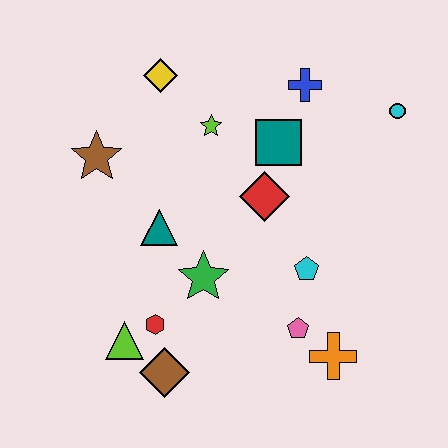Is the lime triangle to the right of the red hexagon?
No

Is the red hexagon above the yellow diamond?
No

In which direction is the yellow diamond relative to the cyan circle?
The yellow diamond is to the left of the cyan circle.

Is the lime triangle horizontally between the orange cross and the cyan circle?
No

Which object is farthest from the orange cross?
The yellow diamond is farthest from the orange cross.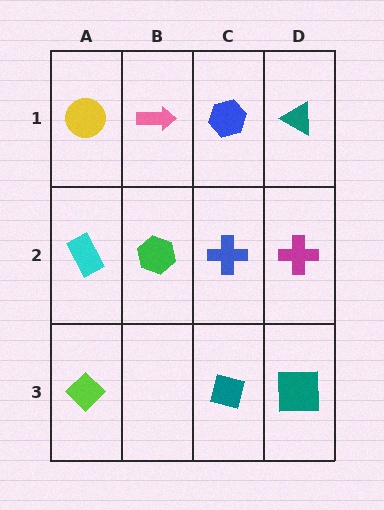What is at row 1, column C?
A blue hexagon.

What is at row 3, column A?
A lime diamond.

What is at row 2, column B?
A green hexagon.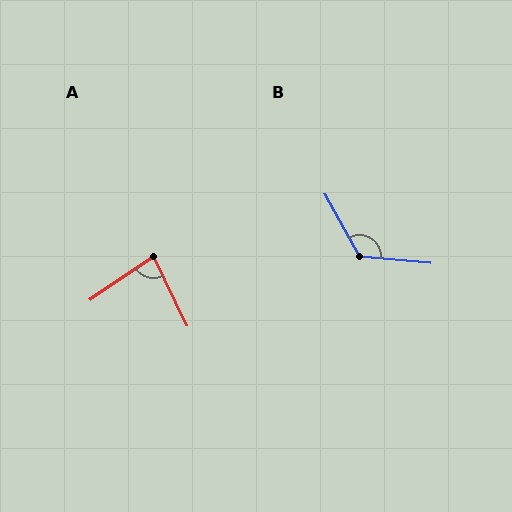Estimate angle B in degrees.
Approximately 124 degrees.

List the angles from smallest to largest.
A (82°), B (124°).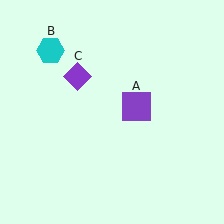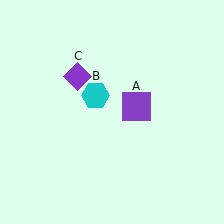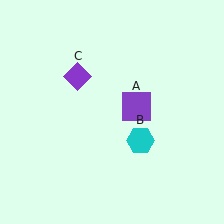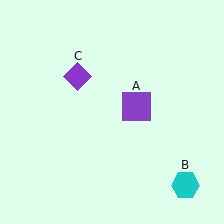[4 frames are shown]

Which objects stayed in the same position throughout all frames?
Purple square (object A) and purple diamond (object C) remained stationary.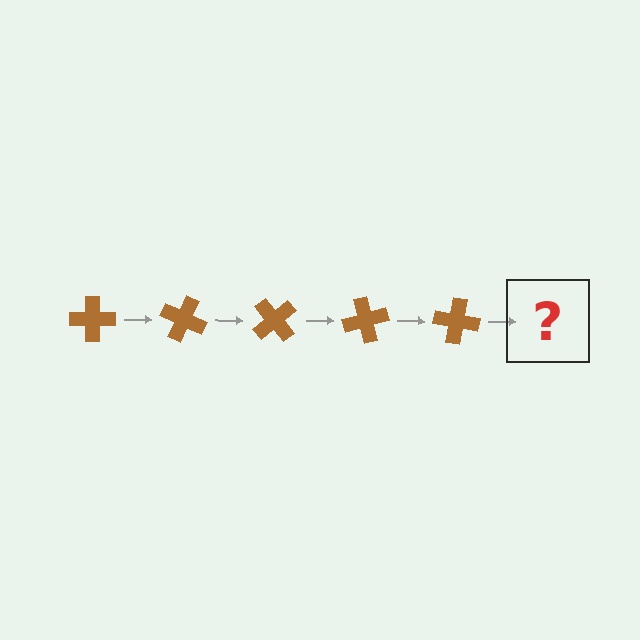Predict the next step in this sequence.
The next step is a brown cross rotated 125 degrees.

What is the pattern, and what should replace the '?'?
The pattern is that the cross rotates 25 degrees each step. The '?' should be a brown cross rotated 125 degrees.